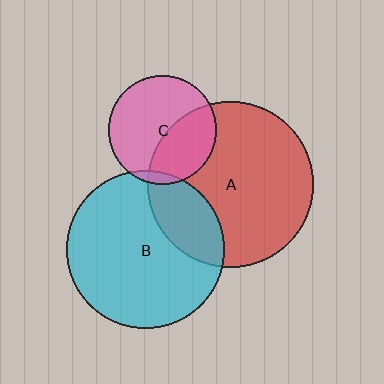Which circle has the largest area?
Circle A (red).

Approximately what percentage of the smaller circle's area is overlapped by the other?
Approximately 40%.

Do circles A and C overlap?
Yes.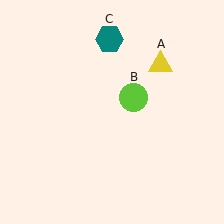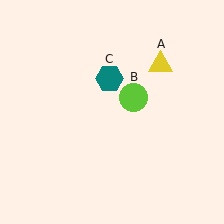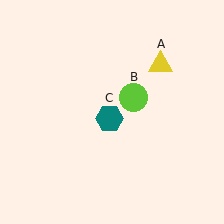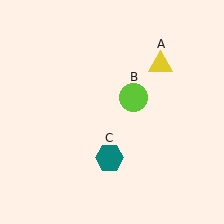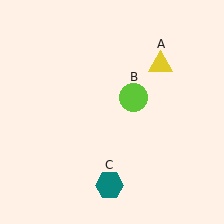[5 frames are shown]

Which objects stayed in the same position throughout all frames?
Yellow triangle (object A) and lime circle (object B) remained stationary.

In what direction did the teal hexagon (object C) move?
The teal hexagon (object C) moved down.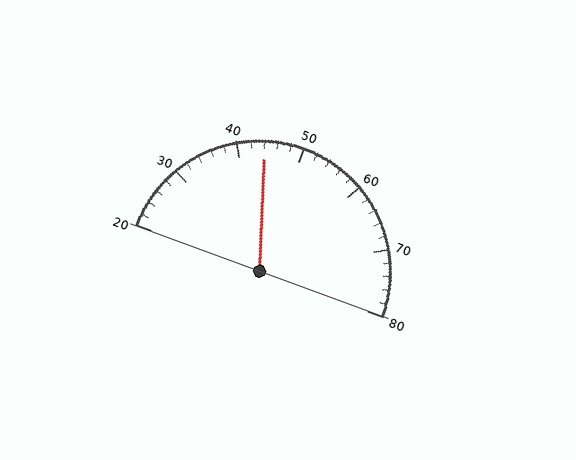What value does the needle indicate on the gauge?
The needle indicates approximately 44.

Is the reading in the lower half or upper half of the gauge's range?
The reading is in the lower half of the range (20 to 80).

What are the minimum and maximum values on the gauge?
The gauge ranges from 20 to 80.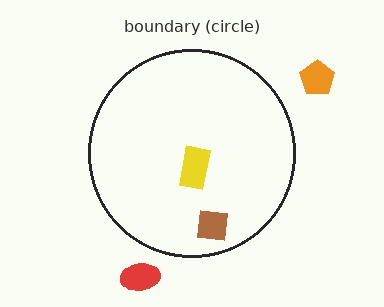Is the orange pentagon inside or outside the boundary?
Outside.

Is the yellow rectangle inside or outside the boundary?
Inside.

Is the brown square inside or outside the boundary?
Inside.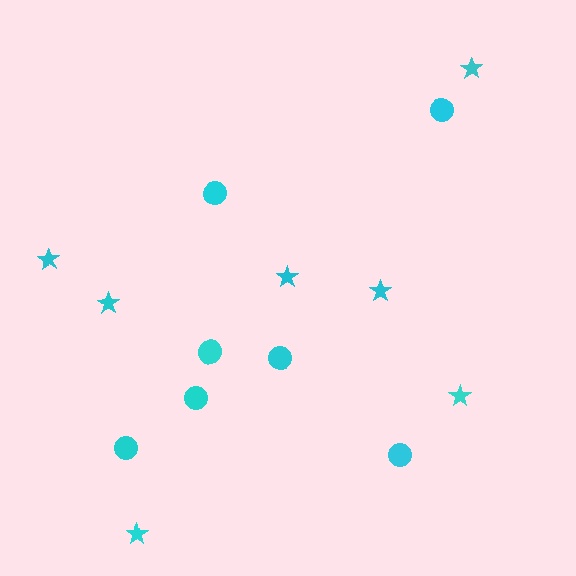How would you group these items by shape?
There are 2 groups: one group of circles (7) and one group of stars (7).